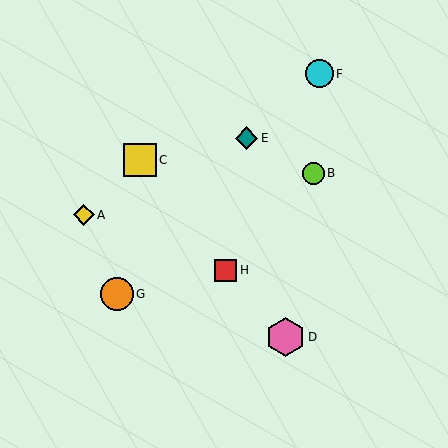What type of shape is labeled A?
Shape A is a yellow diamond.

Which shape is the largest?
The pink hexagon (labeled D) is the largest.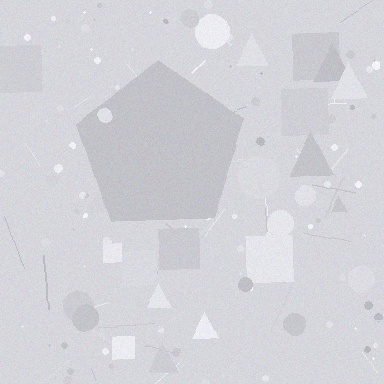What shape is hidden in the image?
A pentagon is hidden in the image.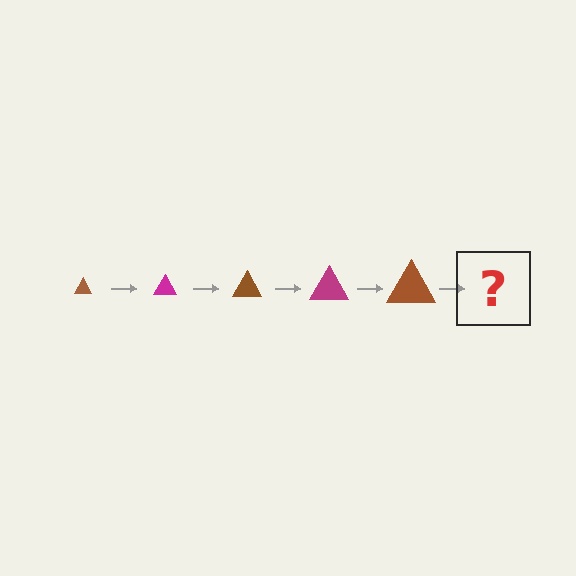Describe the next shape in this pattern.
It should be a magenta triangle, larger than the previous one.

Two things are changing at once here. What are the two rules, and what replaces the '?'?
The two rules are that the triangle grows larger each step and the color cycles through brown and magenta. The '?' should be a magenta triangle, larger than the previous one.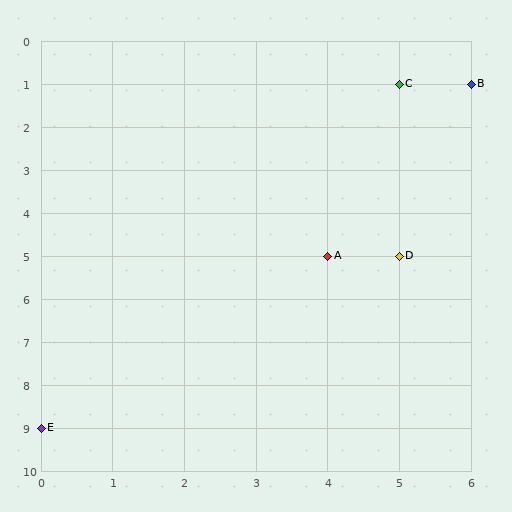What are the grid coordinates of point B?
Point B is at grid coordinates (6, 1).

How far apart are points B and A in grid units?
Points B and A are 2 columns and 4 rows apart (about 4.5 grid units diagonally).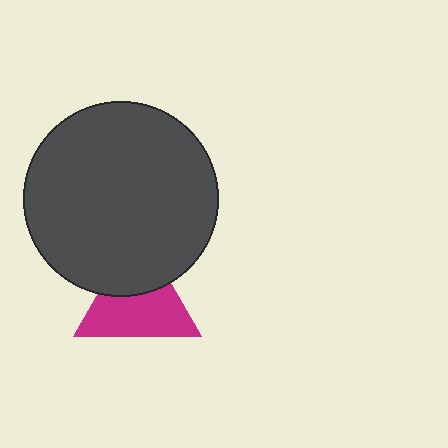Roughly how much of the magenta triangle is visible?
About half of it is visible (roughly 63%).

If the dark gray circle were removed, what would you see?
You would see the complete magenta triangle.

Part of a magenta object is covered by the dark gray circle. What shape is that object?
It is a triangle.